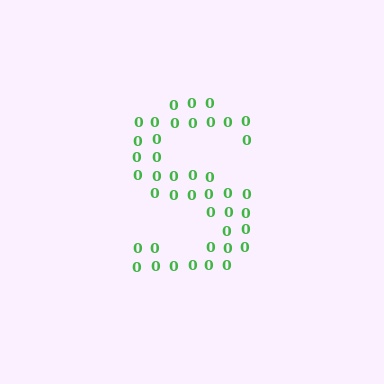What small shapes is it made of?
It is made of small digit 0's.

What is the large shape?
The large shape is the letter S.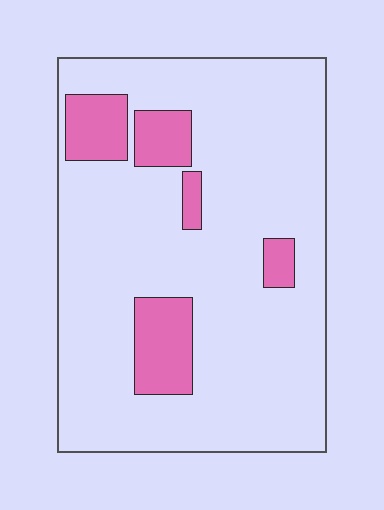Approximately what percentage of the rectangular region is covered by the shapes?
Approximately 15%.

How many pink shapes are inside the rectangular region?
5.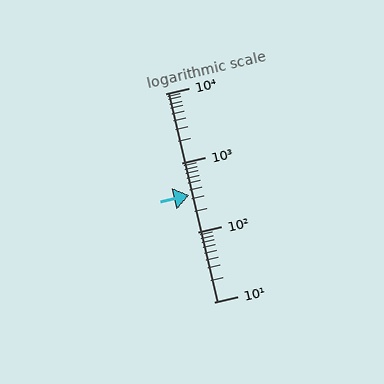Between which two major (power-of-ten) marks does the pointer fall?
The pointer is between 100 and 1000.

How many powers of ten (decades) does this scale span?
The scale spans 3 decades, from 10 to 10000.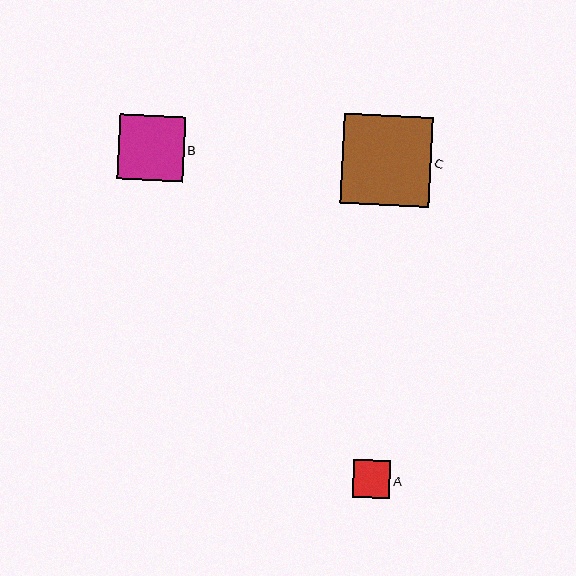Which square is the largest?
Square C is the largest with a size of approximately 90 pixels.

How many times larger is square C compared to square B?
Square C is approximately 1.4 times the size of square B.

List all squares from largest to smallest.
From largest to smallest: C, B, A.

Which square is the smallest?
Square A is the smallest with a size of approximately 38 pixels.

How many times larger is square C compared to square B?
Square C is approximately 1.4 times the size of square B.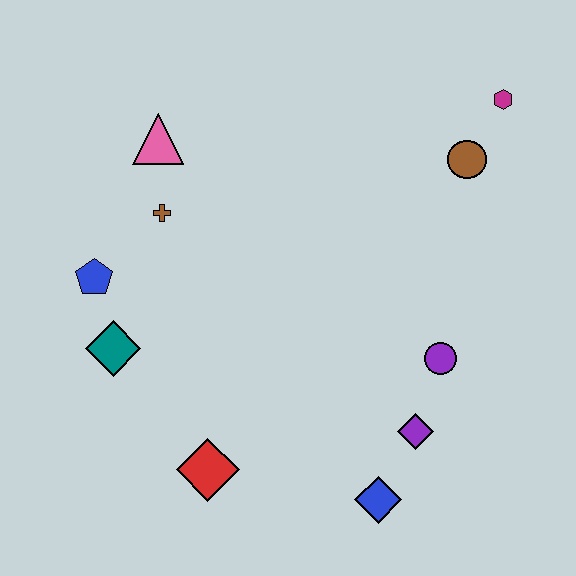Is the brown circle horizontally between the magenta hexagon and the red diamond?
Yes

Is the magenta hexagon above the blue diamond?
Yes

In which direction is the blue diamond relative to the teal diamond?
The blue diamond is to the right of the teal diamond.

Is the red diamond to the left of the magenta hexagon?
Yes